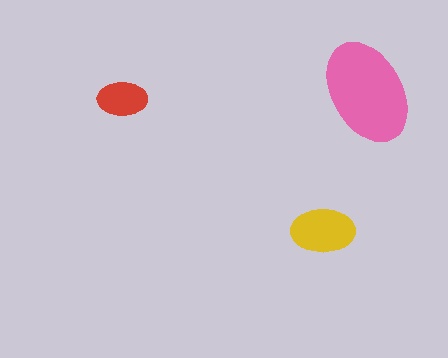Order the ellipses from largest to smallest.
the pink one, the yellow one, the red one.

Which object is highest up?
The pink ellipse is topmost.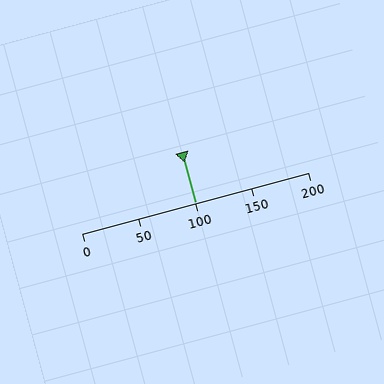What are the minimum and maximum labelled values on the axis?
The axis runs from 0 to 200.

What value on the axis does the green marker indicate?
The marker indicates approximately 100.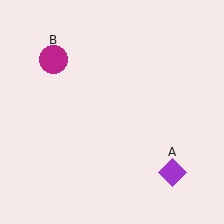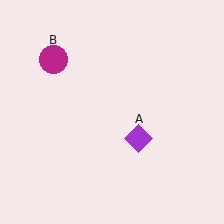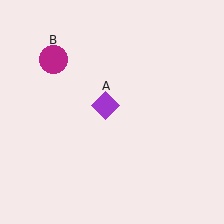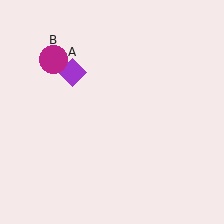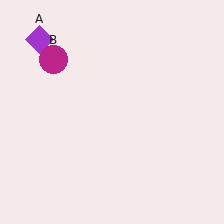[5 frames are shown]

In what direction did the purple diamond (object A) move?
The purple diamond (object A) moved up and to the left.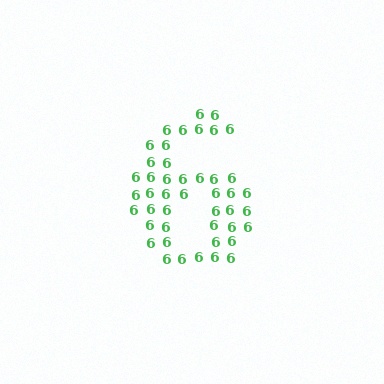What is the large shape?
The large shape is the digit 6.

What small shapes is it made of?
It is made of small digit 6's.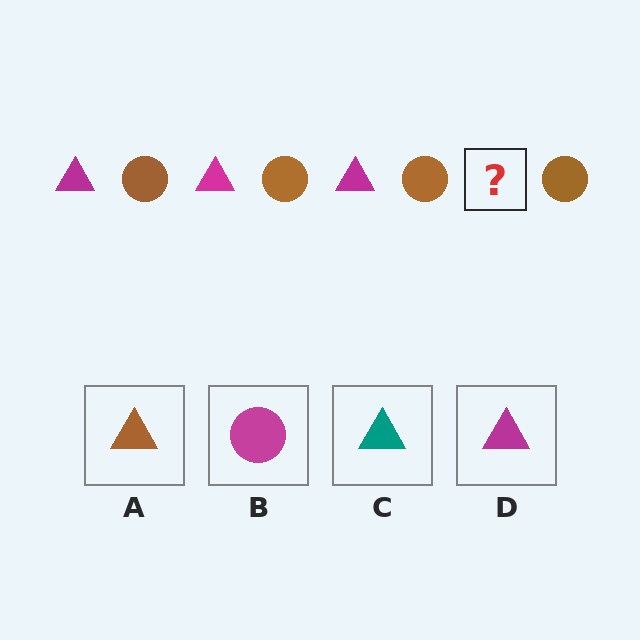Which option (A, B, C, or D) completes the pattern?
D.